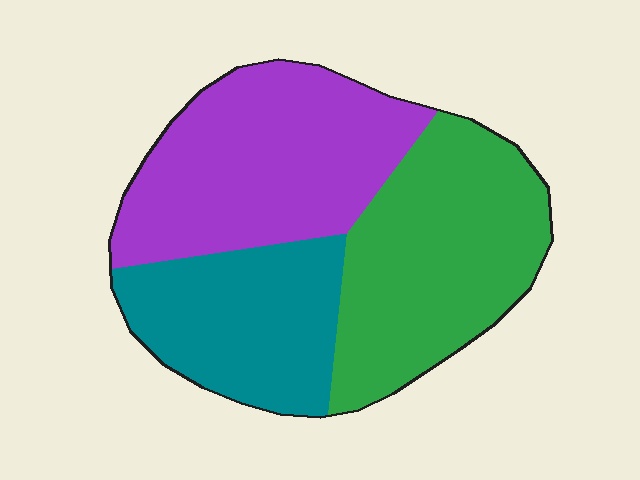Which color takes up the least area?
Teal, at roughly 25%.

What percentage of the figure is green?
Green takes up between a third and a half of the figure.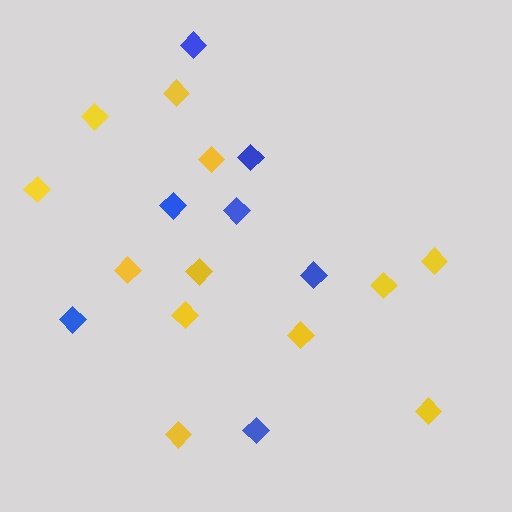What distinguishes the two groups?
There are 2 groups: one group of yellow diamonds (12) and one group of blue diamonds (7).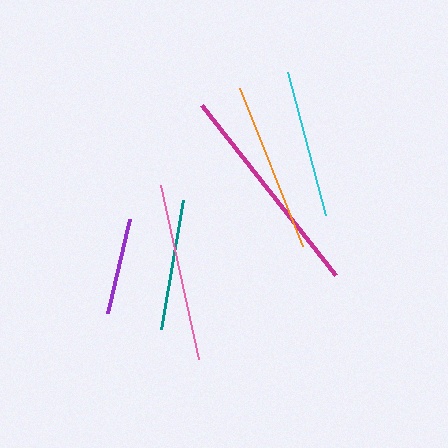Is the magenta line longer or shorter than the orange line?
The magenta line is longer than the orange line.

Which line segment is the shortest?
The purple line is the shortest at approximately 96 pixels.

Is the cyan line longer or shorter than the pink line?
The pink line is longer than the cyan line.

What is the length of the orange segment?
The orange segment is approximately 170 pixels long.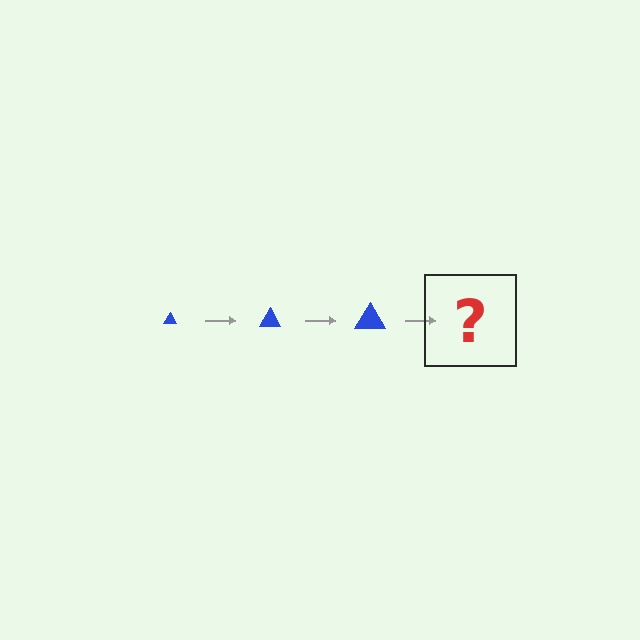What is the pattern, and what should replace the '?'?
The pattern is that the triangle gets progressively larger each step. The '?' should be a blue triangle, larger than the previous one.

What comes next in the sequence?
The next element should be a blue triangle, larger than the previous one.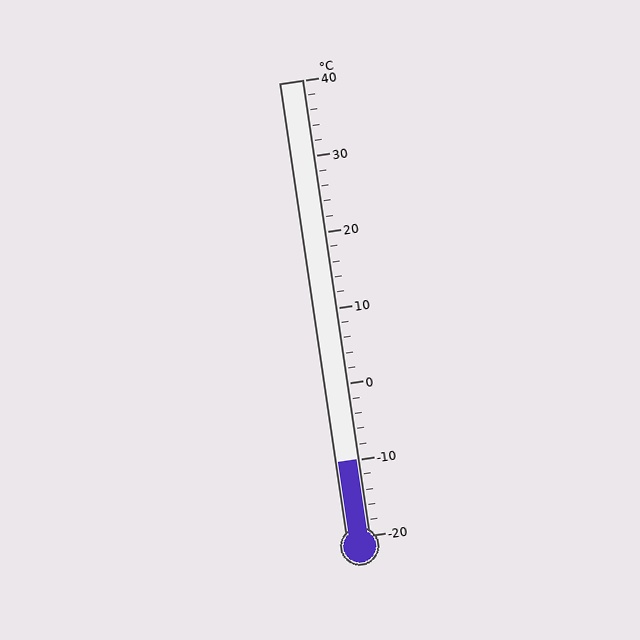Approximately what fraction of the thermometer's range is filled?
The thermometer is filled to approximately 15% of its range.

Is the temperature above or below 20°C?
The temperature is below 20°C.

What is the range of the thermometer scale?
The thermometer scale ranges from -20°C to 40°C.